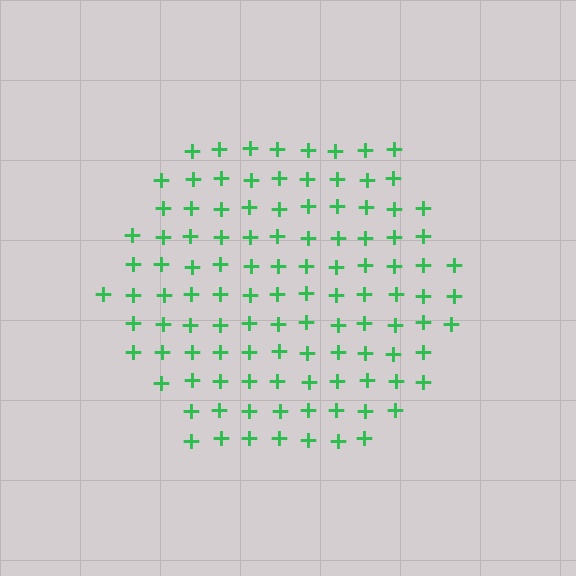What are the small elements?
The small elements are plus signs.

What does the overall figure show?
The overall figure shows a hexagon.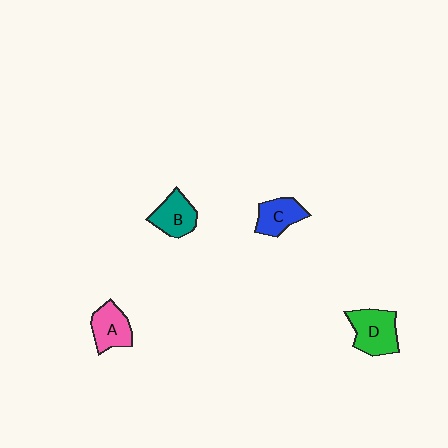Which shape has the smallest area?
Shape C (blue).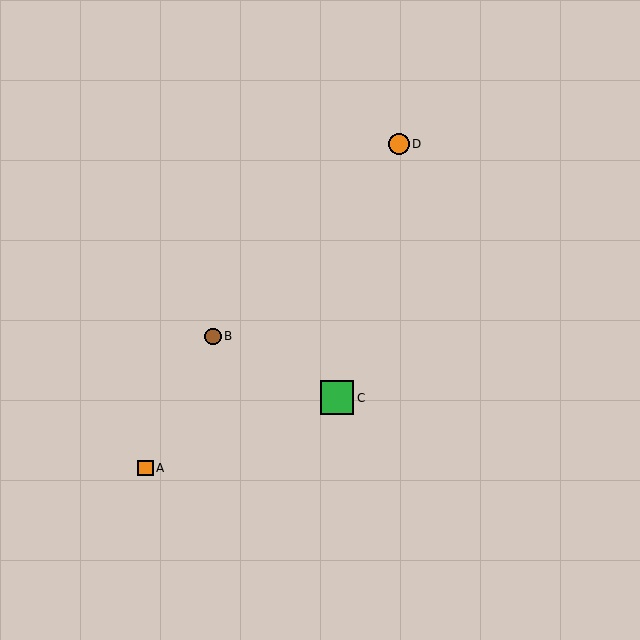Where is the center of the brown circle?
The center of the brown circle is at (213, 336).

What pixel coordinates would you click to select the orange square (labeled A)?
Click at (146, 468) to select the orange square A.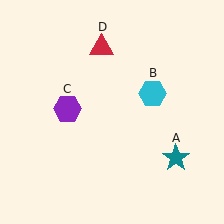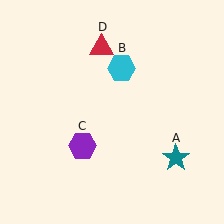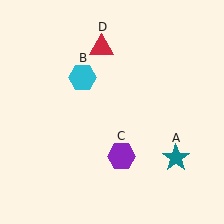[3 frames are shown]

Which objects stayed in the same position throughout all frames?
Teal star (object A) and red triangle (object D) remained stationary.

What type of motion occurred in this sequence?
The cyan hexagon (object B), purple hexagon (object C) rotated counterclockwise around the center of the scene.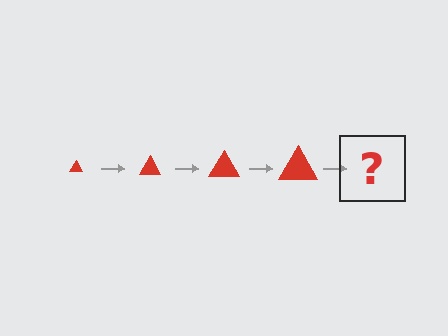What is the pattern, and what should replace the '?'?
The pattern is that the triangle gets progressively larger each step. The '?' should be a red triangle, larger than the previous one.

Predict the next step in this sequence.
The next step is a red triangle, larger than the previous one.